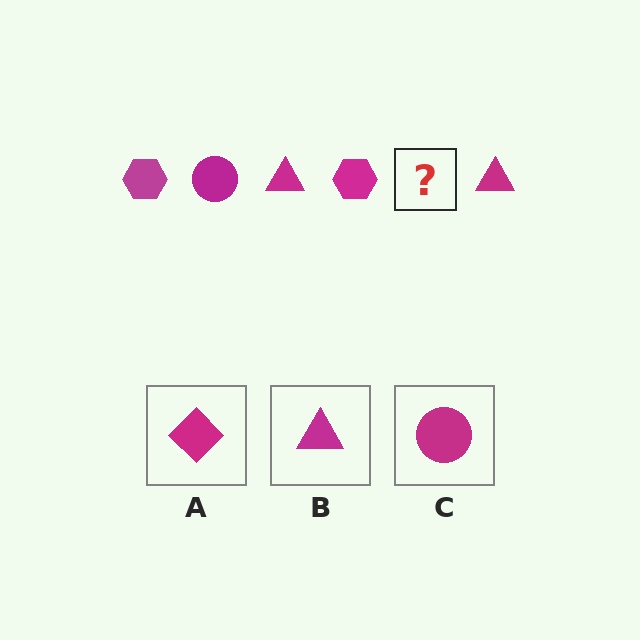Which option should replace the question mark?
Option C.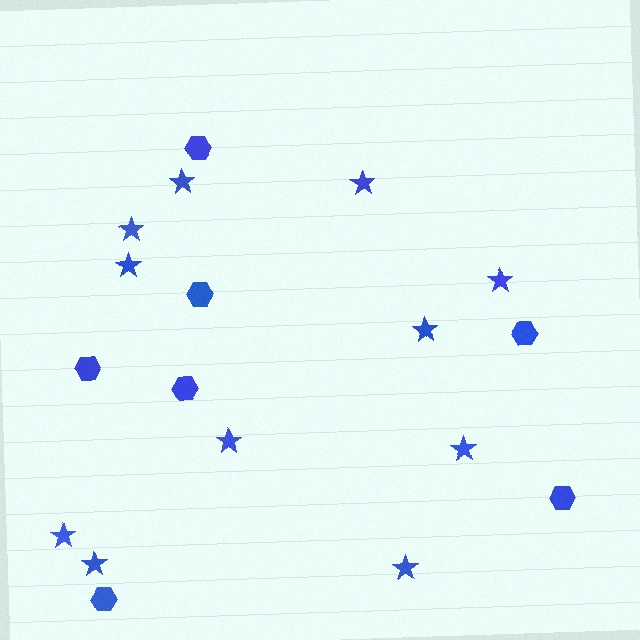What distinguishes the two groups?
There are 2 groups: one group of stars (11) and one group of hexagons (7).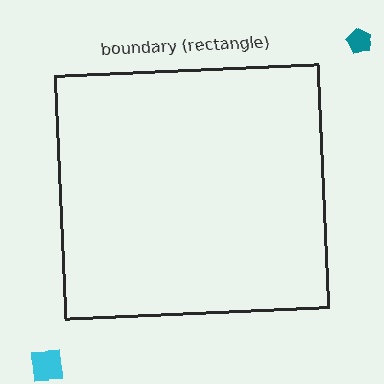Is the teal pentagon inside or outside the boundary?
Outside.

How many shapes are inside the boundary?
0 inside, 2 outside.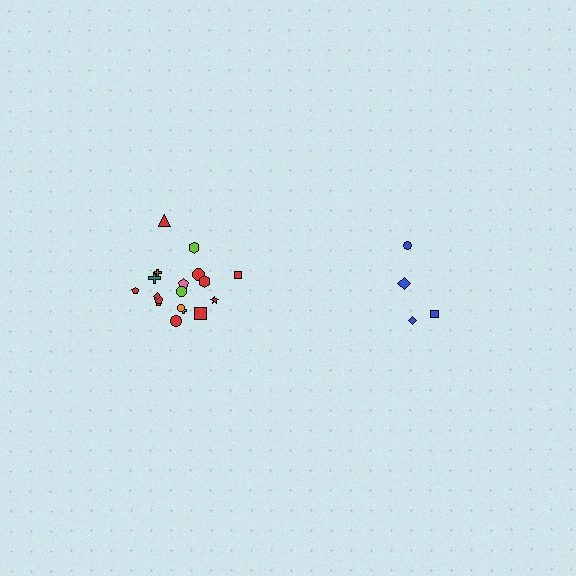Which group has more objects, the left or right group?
The left group.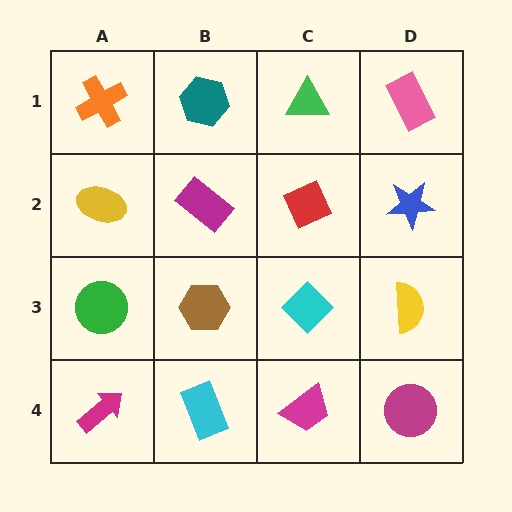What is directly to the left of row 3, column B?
A green circle.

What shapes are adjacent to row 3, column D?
A blue star (row 2, column D), a magenta circle (row 4, column D), a cyan diamond (row 3, column C).